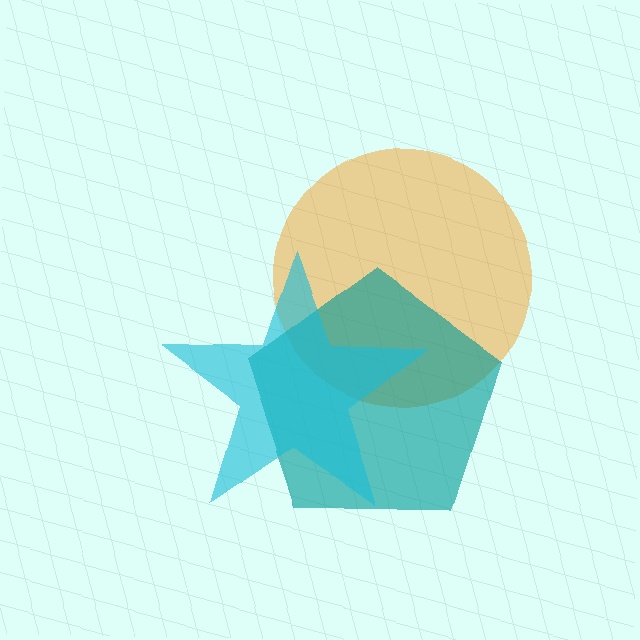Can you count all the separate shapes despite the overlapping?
Yes, there are 3 separate shapes.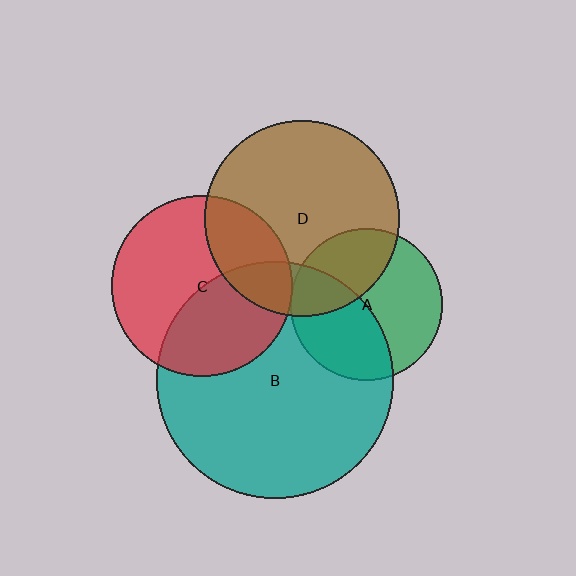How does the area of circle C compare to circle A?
Approximately 1.4 times.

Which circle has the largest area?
Circle B (teal).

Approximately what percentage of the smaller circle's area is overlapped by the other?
Approximately 45%.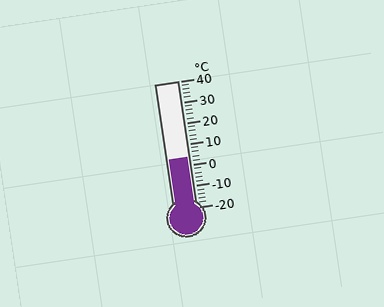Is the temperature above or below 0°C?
The temperature is above 0°C.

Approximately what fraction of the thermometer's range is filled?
The thermometer is filled to approximately 40% of its range.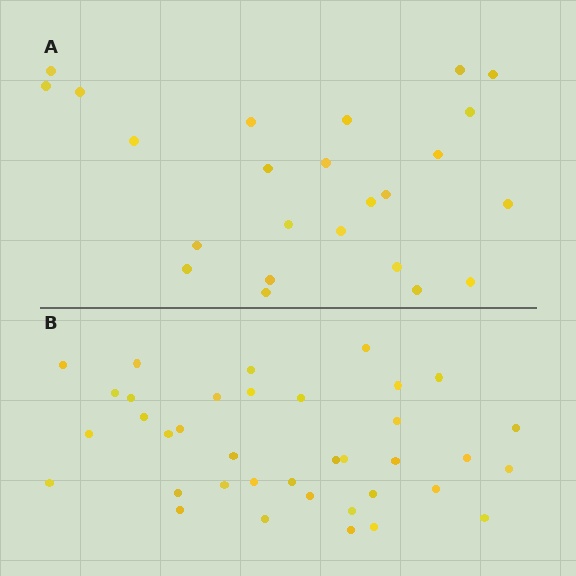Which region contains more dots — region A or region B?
Region B (the bottom region) has more dots.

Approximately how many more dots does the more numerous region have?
Region B has approximately 15 more dots than region A.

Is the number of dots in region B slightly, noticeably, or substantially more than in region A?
Region B has substantially more. The ratio is roughly 1.5 to 1.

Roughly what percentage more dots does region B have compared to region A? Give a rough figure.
About 55% more.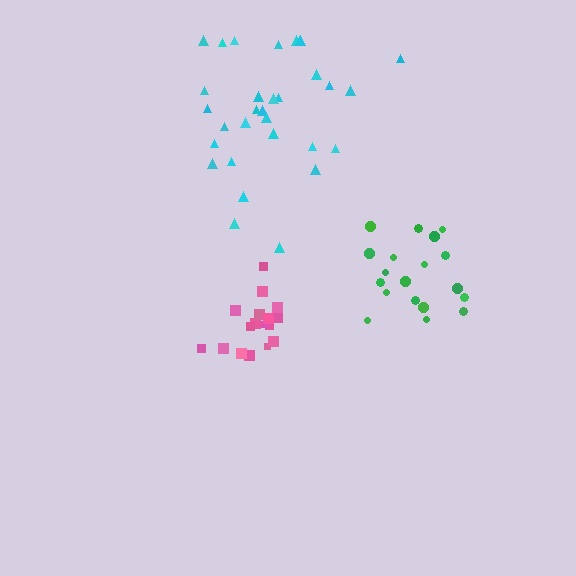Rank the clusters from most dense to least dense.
pink, green, cyan.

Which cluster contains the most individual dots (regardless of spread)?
Cyan (31).